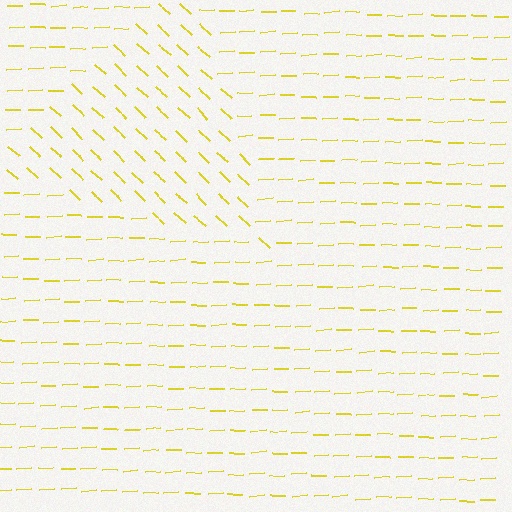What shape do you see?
I see a triangle.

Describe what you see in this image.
The image is filled with small yellow line segments. A triangle region in the image has lines oriented differently from the surrounding lines, creating a visible texture boundary.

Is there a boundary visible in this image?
Yes, there is a texture boundary formed by a change in line orientation.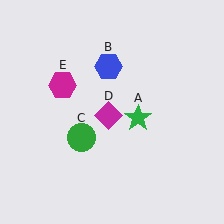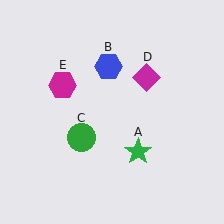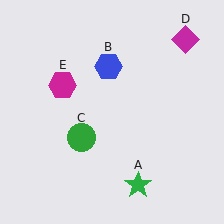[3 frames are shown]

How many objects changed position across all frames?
2 objects changed position: green star (object A), magenta diamond (object D).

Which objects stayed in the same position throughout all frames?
Blue hexagon (object B) and green circle (object C) and magenta hexagon (object E) remained stationary.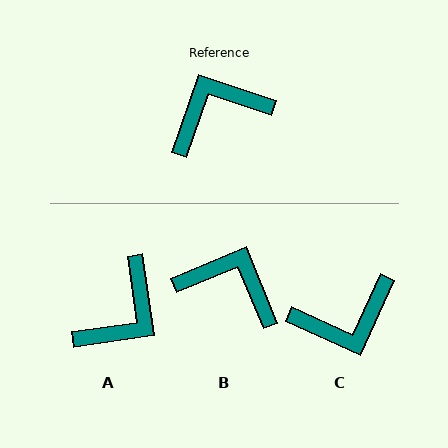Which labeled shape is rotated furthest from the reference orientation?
C, about 175 degrees away.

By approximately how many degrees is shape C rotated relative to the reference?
Approximately 175 degrees counter-clockwise.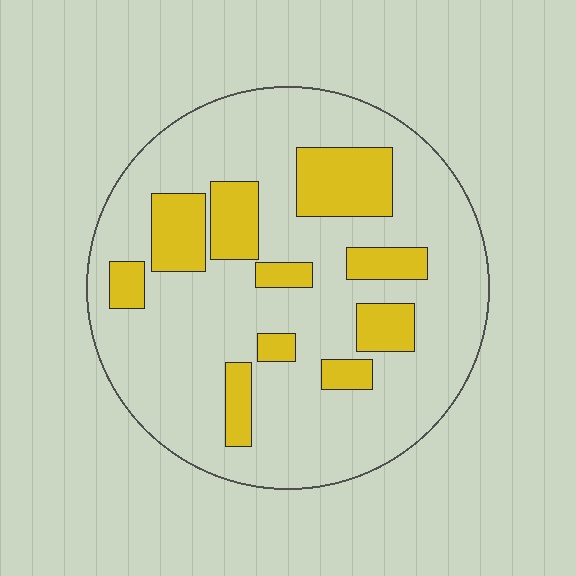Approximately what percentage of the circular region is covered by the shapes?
Approximately 25%.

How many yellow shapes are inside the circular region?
10.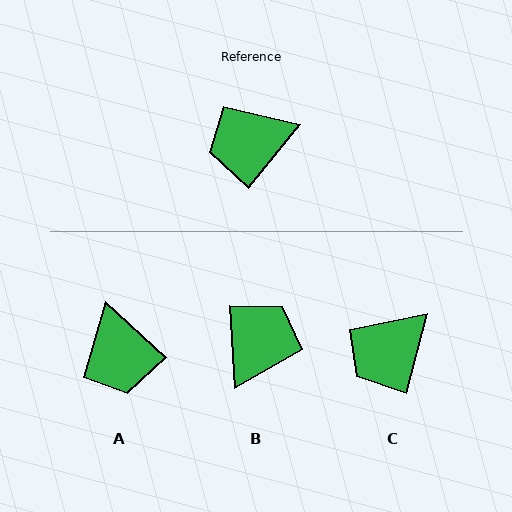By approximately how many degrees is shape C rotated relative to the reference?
Approximately 24 degrees counter-clockwise.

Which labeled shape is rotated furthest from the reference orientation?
B, about 137 degrees away.